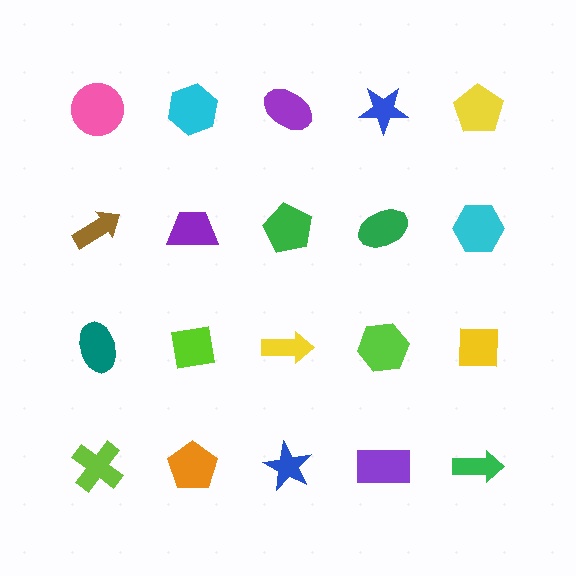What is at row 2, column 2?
A purple trapezoid.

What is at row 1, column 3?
A purple ellipse.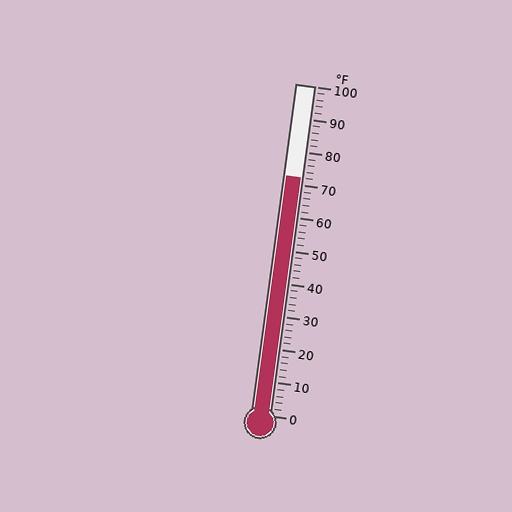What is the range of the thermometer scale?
The thermometer scale ranges from 0°F to 100°F.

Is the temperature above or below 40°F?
The temperature is above 40°F.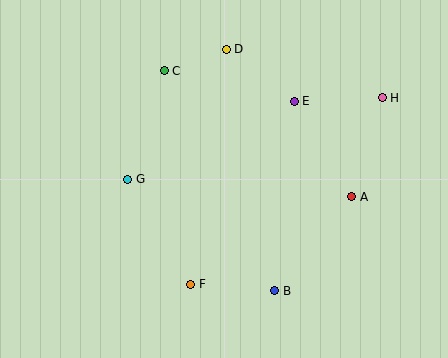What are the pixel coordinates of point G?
Point G is at (128, 179).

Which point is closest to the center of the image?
Point G at (128, 179) is closest to the center.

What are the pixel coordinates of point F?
Point F is at (191, 284).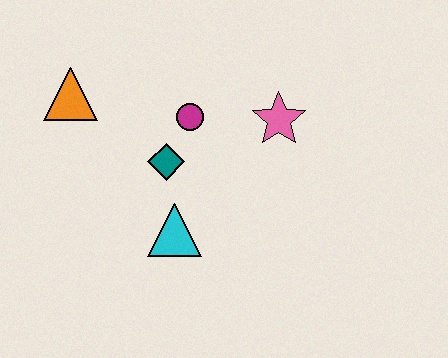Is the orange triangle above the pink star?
Yes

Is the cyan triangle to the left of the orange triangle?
No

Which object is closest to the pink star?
The magenta circle is closest to the pink star.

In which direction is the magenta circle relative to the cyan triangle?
The magenta circle is above the cyan triangle.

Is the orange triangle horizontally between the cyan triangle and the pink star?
No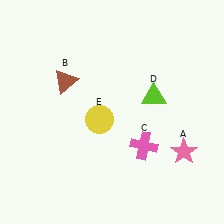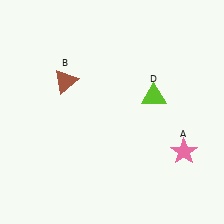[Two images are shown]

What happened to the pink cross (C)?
The pink cross (C) was removed in Image 2. It was in the bottom-right area of Image 1.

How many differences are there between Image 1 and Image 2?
There are 2 differences between the two images.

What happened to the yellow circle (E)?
The yellow circle (E) was removed in Image 2. It was in the bottom-left area of Image 1.